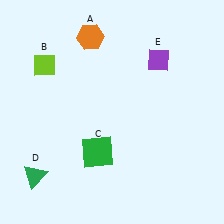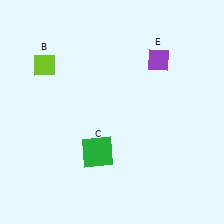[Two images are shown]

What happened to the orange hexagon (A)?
The orange hexagon (A) was removed in Image 2. It was in the top-left area of Image 1.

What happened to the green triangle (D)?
The green triangle (D) was removed in Image 2. It was in the bottom-left area of Image 1.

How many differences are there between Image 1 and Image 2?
There are 2 differences between the two images.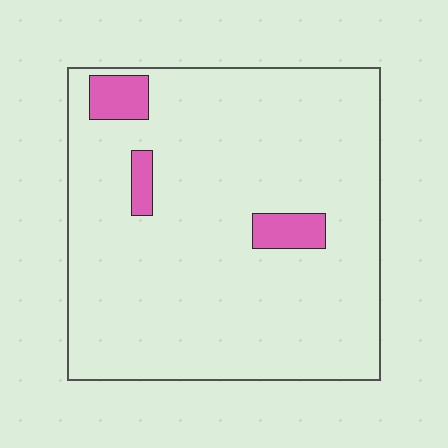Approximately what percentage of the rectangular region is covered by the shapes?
Approximately 5%.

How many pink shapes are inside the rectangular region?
3.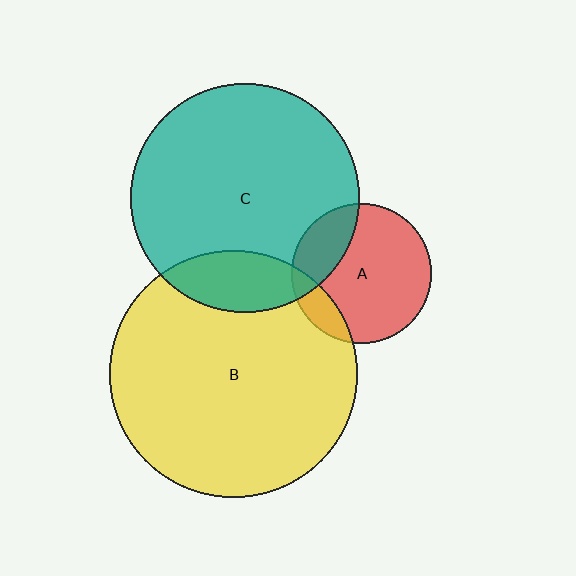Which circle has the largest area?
Circle B (yellow).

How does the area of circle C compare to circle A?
Approximately 2.7 times.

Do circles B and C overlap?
Yes.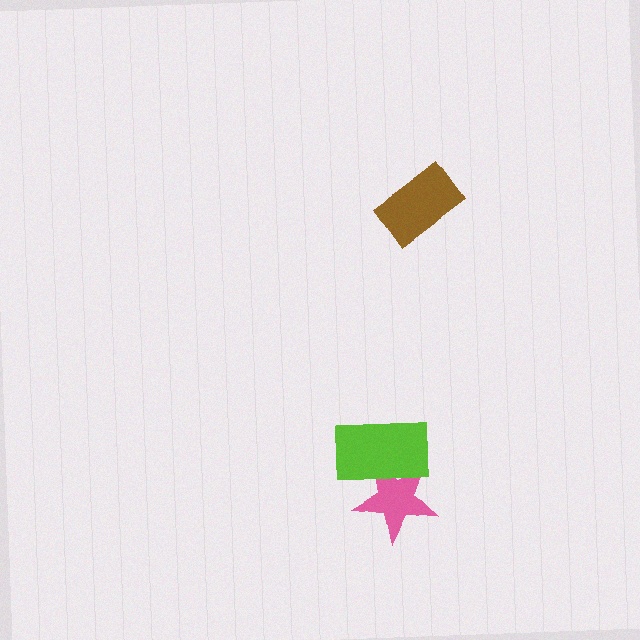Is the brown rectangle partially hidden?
No, no other shape covers it.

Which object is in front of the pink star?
The lime rectangle is in front of the pink star.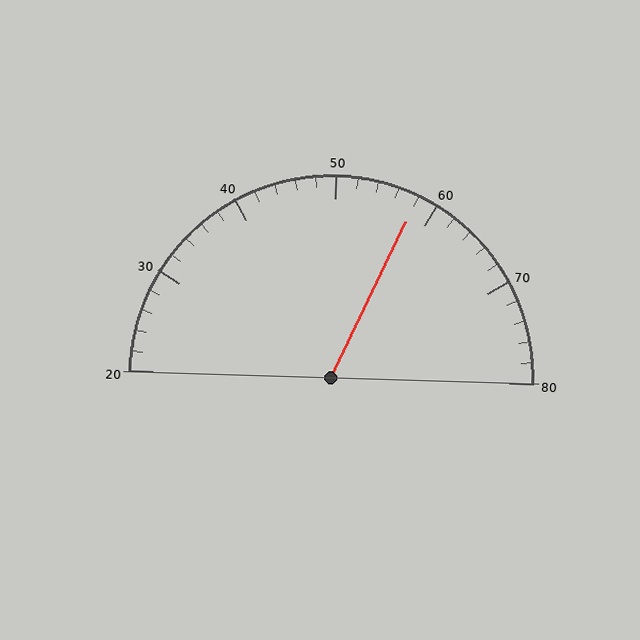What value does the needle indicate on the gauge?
The needle indicates approximately 58.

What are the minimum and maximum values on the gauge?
The gauge ranges from 20 to 80.